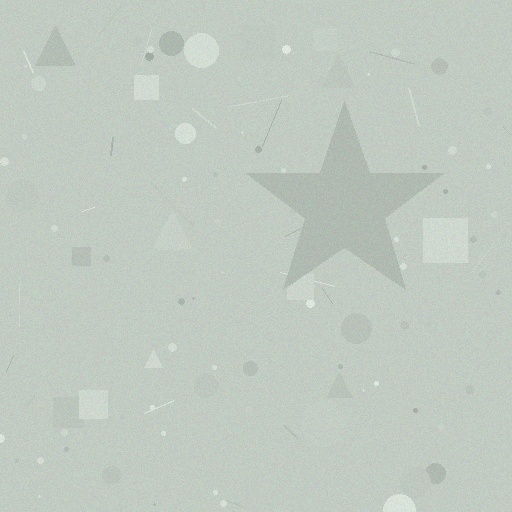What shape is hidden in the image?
A star is hidden in the image.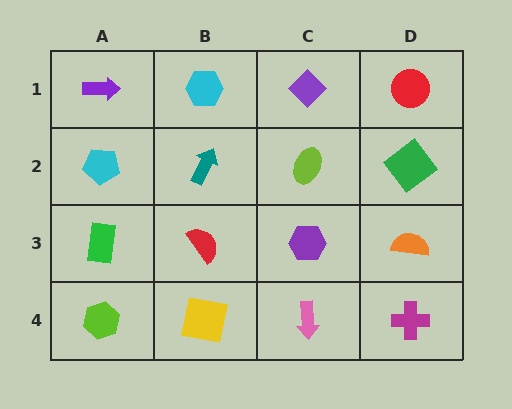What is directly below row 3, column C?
A pink arrow.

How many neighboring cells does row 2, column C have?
4.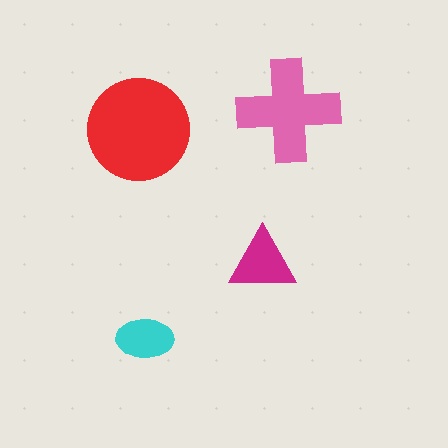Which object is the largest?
The red circle.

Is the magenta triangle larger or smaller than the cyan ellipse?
Larger.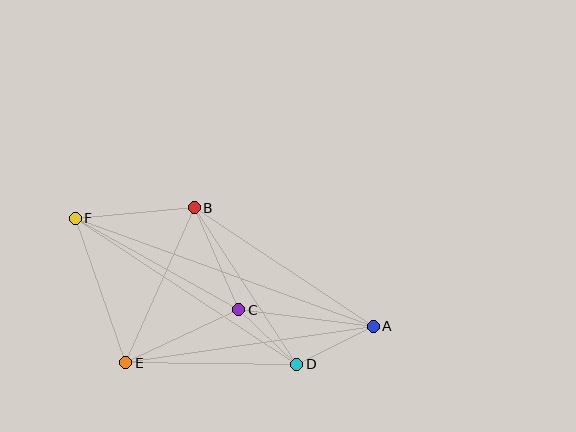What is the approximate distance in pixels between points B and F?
The distance between B and F is approximately 120 pixels.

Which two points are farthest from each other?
Points A and F are farthest from each other.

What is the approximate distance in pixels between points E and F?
The distance between E and F is approximately 153 pixels.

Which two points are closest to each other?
Points C and D are closest to each other.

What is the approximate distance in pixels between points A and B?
The distance between A and B is approximately 215 pixels.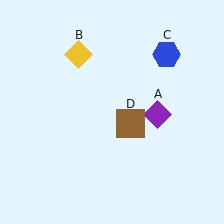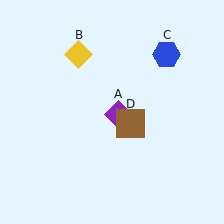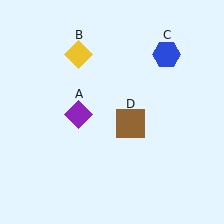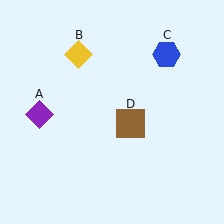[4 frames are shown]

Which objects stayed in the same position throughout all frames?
Yellow diamond (object B) and blue hexagon (object C) and brown square (object D) remained stationary.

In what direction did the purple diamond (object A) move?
The purple diamond (object A) moved left.